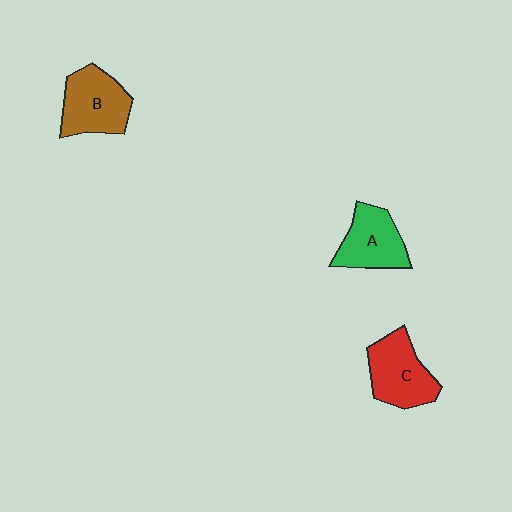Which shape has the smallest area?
Shape A (green).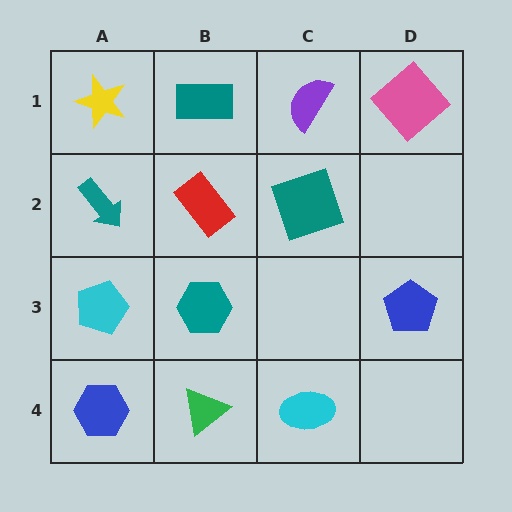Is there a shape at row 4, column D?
No, that cell is empty.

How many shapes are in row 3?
3 shapes.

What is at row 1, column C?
A purple semicircle.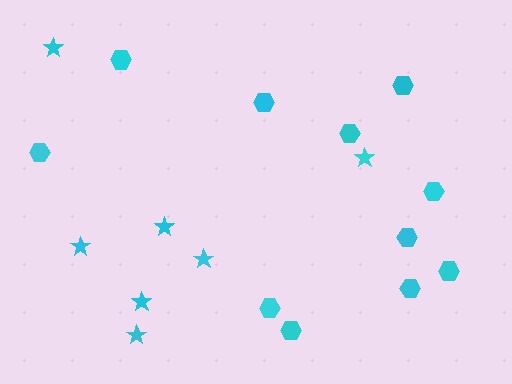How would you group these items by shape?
There are 2 groups: one group of stars (7) and one group of hexagons (11).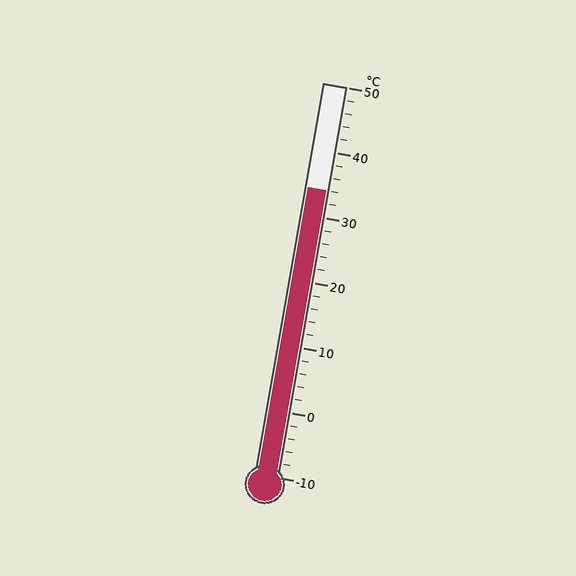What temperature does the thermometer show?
The thermometer shows approximately 34°C.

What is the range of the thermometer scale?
The thermometer scale ranges from -10°C to 50°C.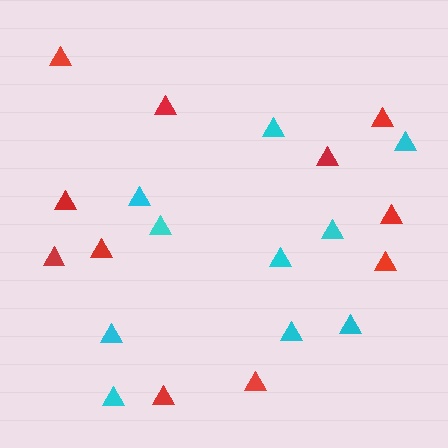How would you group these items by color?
There are 2 groups: one group of cyan triangles (10) and one group of red triangles (11).